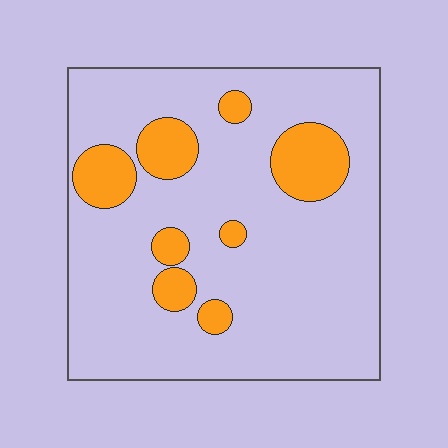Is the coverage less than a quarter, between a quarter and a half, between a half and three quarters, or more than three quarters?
Less than a quarter.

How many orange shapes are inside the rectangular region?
8.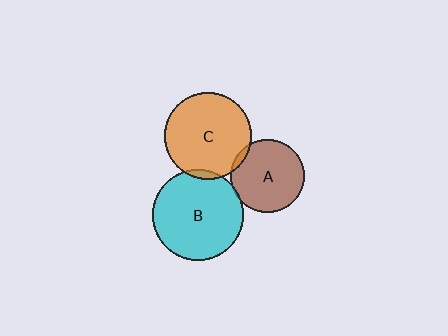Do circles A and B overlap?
Yes.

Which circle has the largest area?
Circle B (cyan).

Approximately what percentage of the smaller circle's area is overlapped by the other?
Approximately 5%.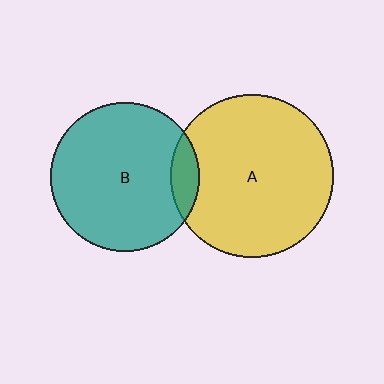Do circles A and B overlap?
Yes.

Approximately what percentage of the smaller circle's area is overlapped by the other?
Approximately 10%.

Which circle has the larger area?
Circle A (yellow).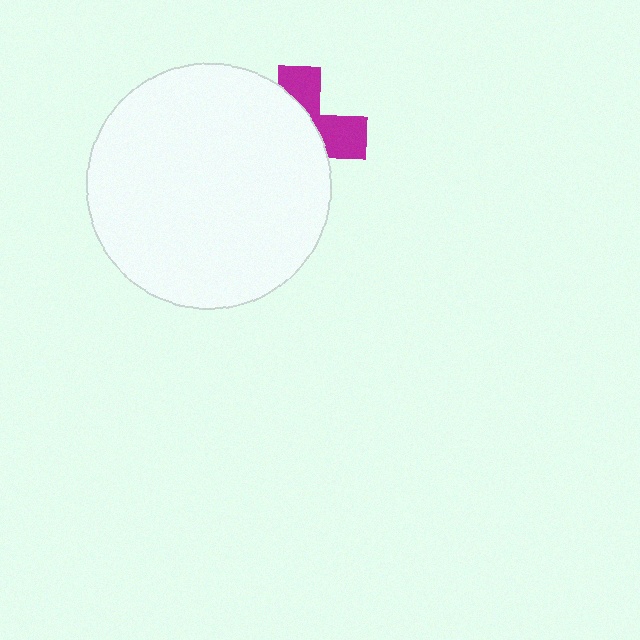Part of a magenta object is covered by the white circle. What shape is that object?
It is a cross.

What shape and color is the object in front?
The object in front is a white circle.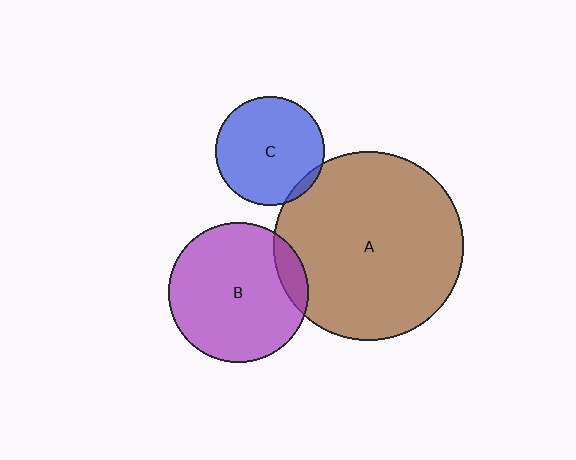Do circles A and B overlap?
Yes.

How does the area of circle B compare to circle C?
Approximately 1.7 times.